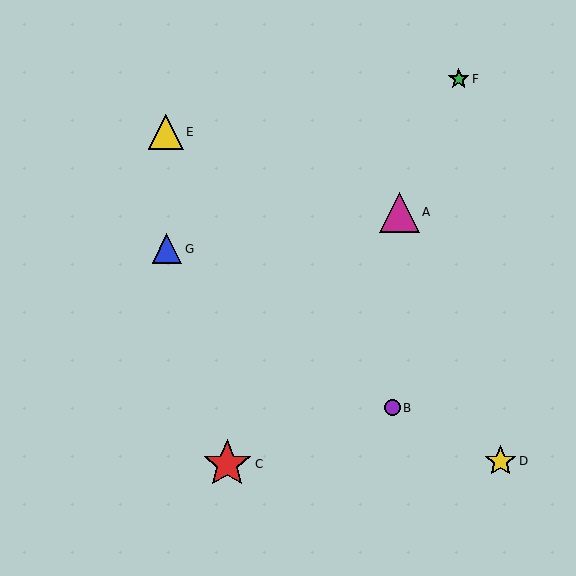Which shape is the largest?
The red star (labeled C) is the largest.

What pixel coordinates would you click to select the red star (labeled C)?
Click at (227, 464) to select the red star C.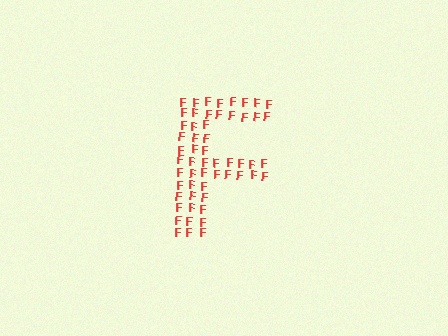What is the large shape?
The large shape is the letter F.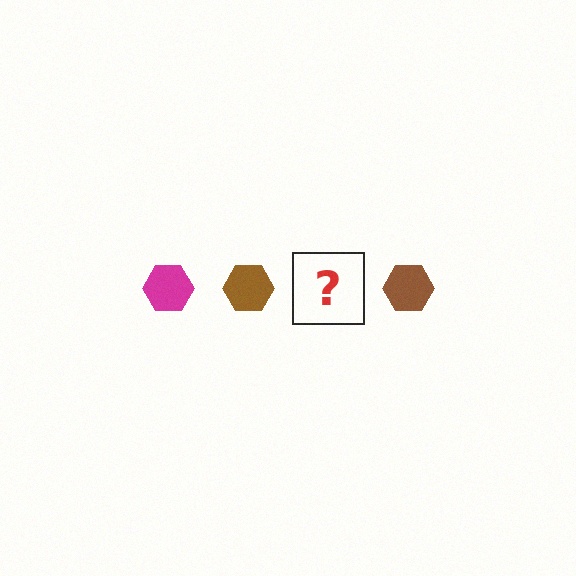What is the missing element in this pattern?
The missing element is a magenta hexagon.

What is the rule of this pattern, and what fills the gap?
The rule is that the pattern cycles through magenta, brown hexagons. The gap should be filled with a magenta hexagon.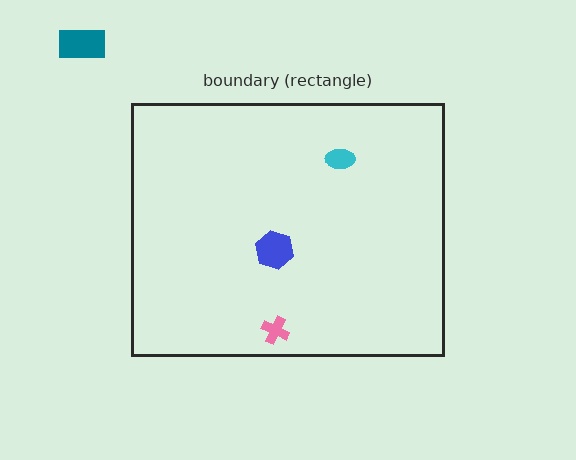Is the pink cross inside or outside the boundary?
Inside.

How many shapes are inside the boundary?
3 inside, 1 outside.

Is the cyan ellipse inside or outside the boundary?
Inside.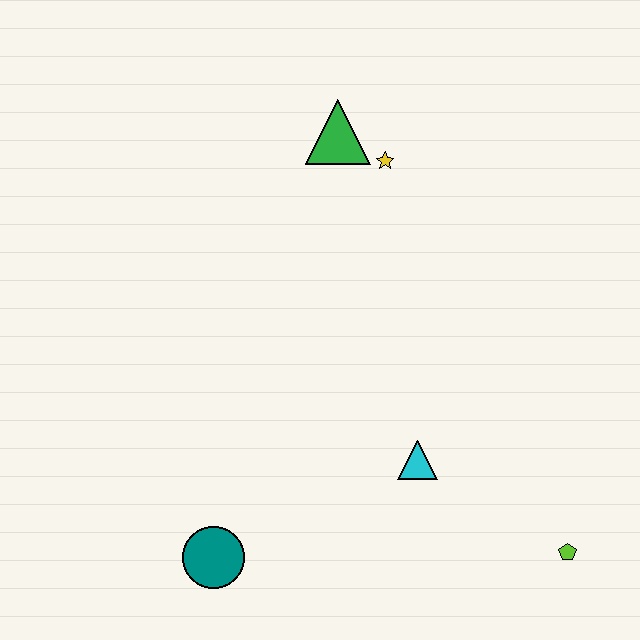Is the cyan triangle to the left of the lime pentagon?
Yes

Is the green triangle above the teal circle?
Yes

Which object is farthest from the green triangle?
The lime pentagon is farthest from the green triangle.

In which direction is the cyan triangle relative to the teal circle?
The cyan triangle is to the right of the teal circle.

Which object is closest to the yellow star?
The green triangle is closest to the yellow star.